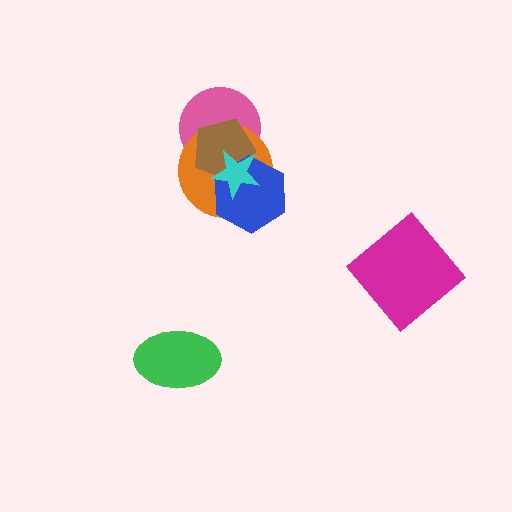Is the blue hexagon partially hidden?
Yes, it is partially covered by another shape.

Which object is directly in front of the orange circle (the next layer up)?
The brown pentagon is directly in front of the orange circle.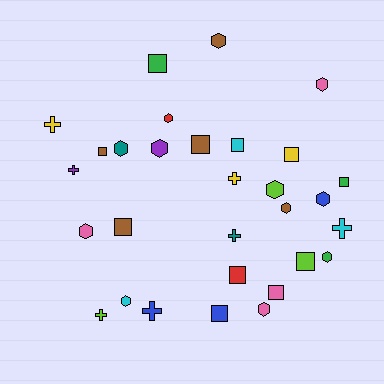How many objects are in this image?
There are 30 objects.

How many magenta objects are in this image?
There are no magenta objects.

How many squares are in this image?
There are 11 squares.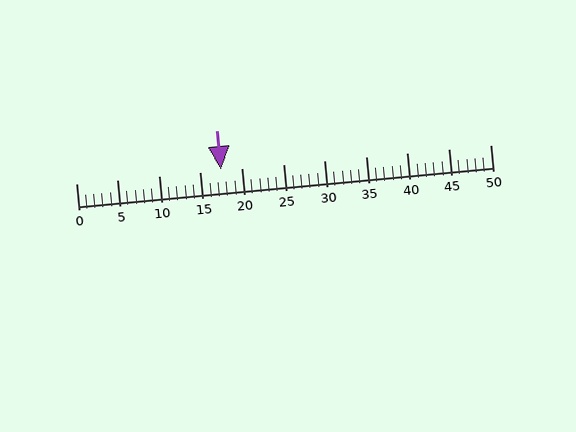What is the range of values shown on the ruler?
The ruler shows values from 0 to 50.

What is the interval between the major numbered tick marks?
The major tick marks are spaced 5 units apart.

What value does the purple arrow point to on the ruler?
The purple arrow points to approximately 18.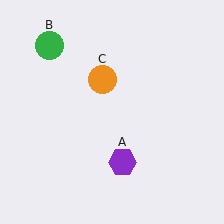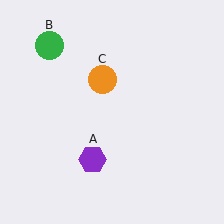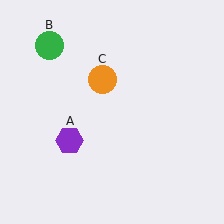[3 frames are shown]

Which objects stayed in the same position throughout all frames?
Green circle (object B) and orange circle (object C) remained stationary.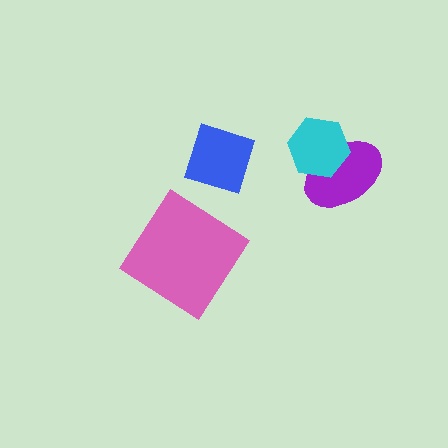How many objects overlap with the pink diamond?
0 objects overlap with the pink diamond.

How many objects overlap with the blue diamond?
0 objects overlap with the blue diamond.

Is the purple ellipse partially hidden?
Yes, it is partially covered by another shape.